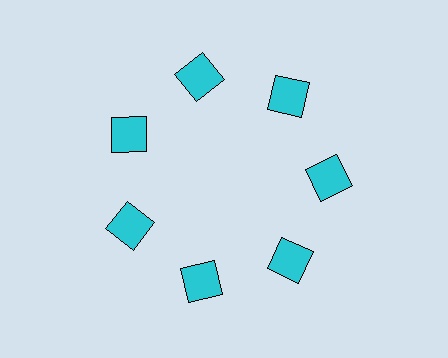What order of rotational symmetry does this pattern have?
This pattern has 7-fold rotational symmetry.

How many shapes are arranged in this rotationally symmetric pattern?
There are 7 shapes, arranged in 7 groups of 1.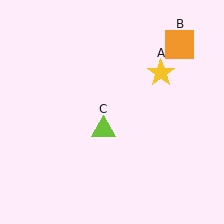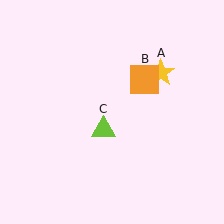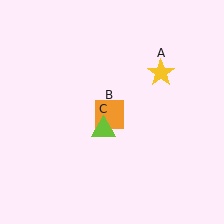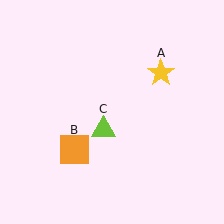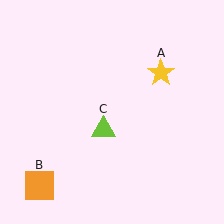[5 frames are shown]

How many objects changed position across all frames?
1 object changed position: orange square (object B).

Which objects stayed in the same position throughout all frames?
Yellow star (object A) and lime triangle (object C) remained stationary.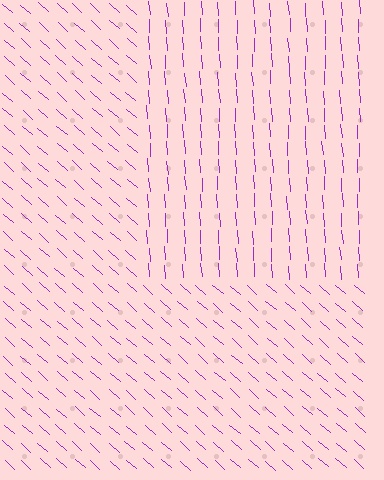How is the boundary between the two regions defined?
The boundary is defined purely by a change in line orientation (approximately 45 degrees difference). All lines are the same color and thickness.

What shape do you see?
I see a rectangle.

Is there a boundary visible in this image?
Yes, there is a texture boundary formed by a change in line orientation.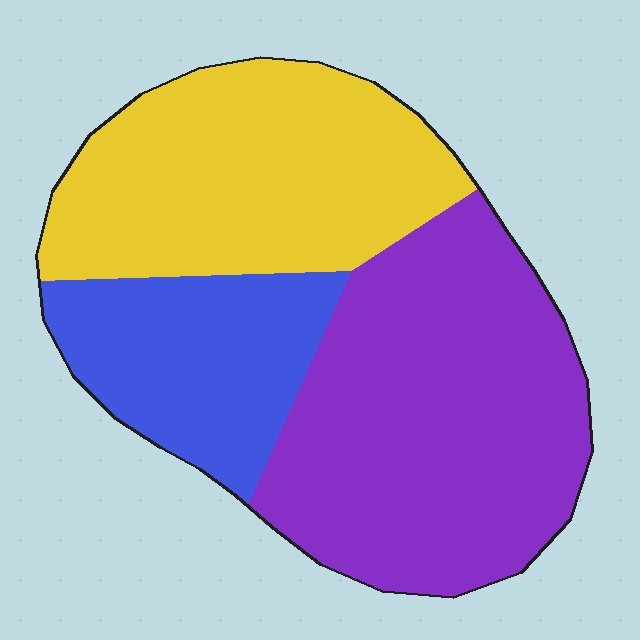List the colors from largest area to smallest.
From largest to smallest: purple, yellow, blue.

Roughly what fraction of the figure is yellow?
Yellow takes up about one third (1/3) of the figure.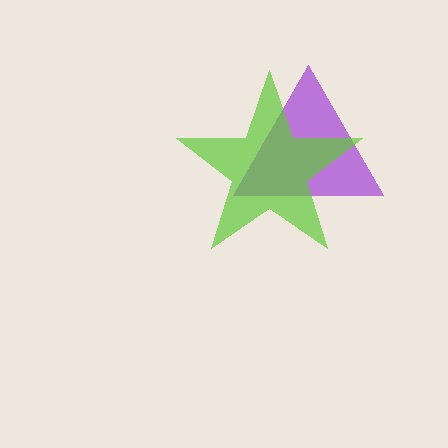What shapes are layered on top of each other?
The layered shapes are: a purple triangle, a lime star.